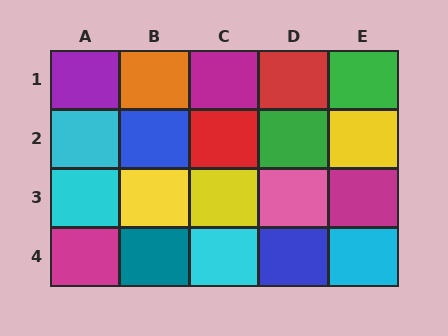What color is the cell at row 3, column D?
Pink.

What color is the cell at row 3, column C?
Yellow.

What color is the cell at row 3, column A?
Cyan.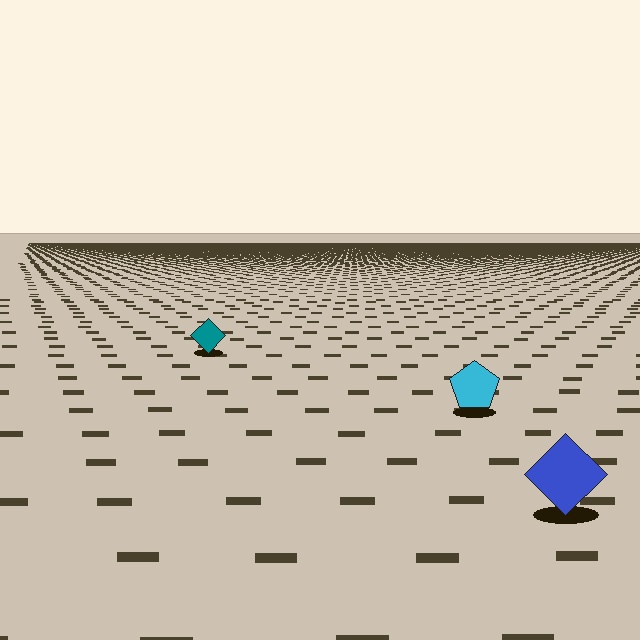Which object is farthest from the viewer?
The teal diamond is farthest from the viewer. It appears smaller and the ground texture around it is denser.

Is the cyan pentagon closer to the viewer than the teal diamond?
Yes. The cyan pentagon is closer — you can tell from the texture gradient: the ground texture is coarser near it.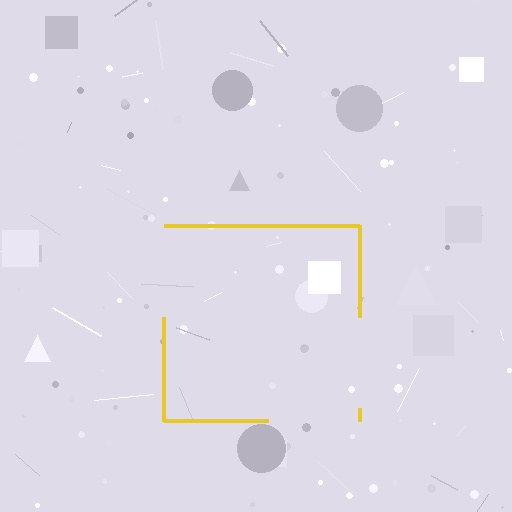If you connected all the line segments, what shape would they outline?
They would outline a square.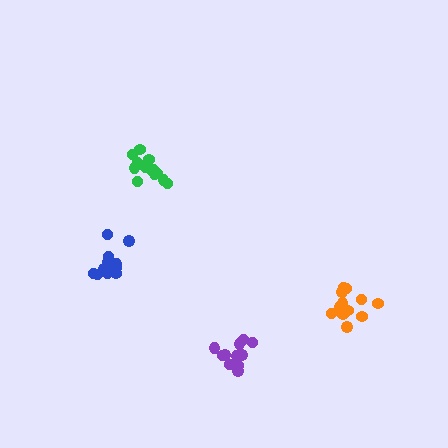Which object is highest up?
The green cluster is topmost.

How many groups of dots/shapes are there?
There are 4 groups.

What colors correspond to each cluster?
The clusters are colored: green, purple, blue, orange.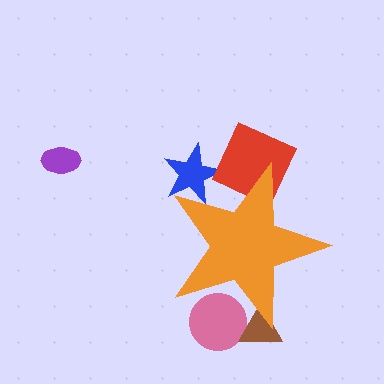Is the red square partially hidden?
Yes, the red square is partially hidden behind the orange star.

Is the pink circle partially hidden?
Yes, the pink circle is partially hidden behind the orange star.